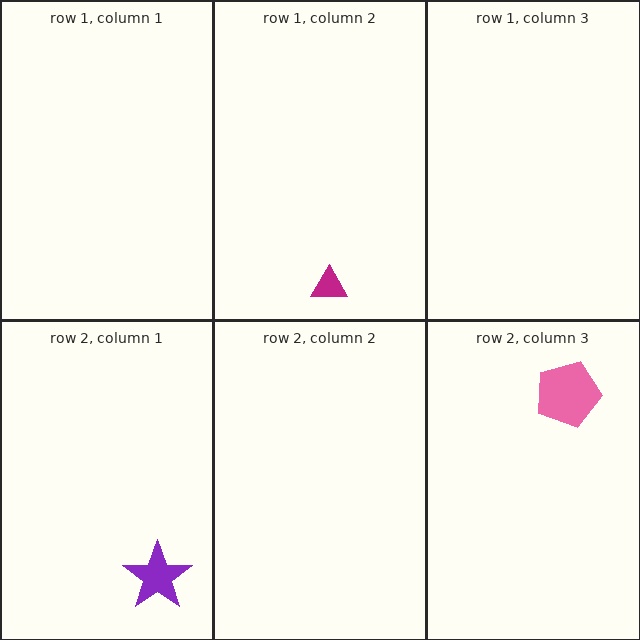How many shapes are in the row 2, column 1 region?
1.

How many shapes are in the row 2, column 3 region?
1.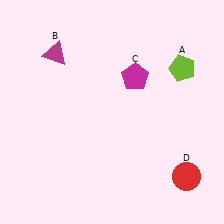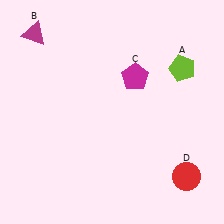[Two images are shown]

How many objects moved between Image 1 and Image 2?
1 object moved between the two images.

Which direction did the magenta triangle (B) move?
The magenta triangle (B) moved left.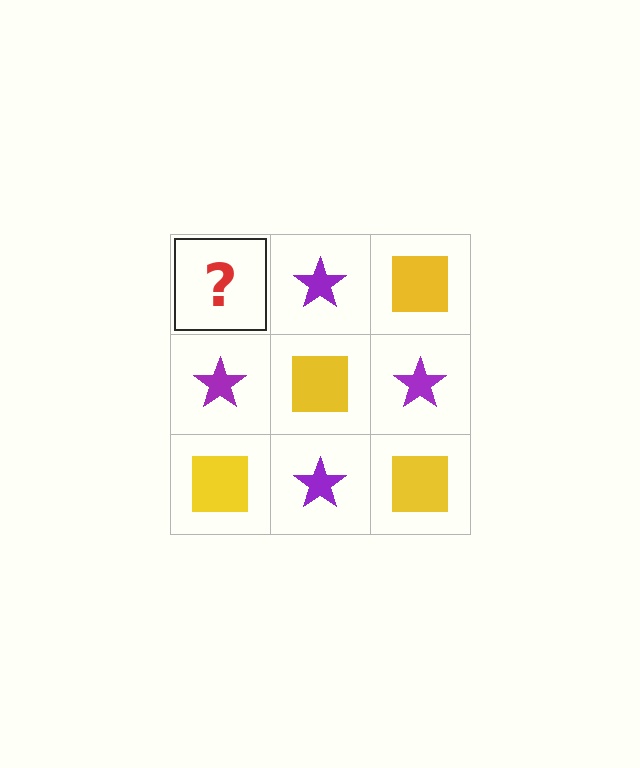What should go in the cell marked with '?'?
The missing cell should contain a yellow square.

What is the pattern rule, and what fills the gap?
The rule is that it alternates yellow square and purple star in a checkerboard pattern. The gap should be filled with a yellow square.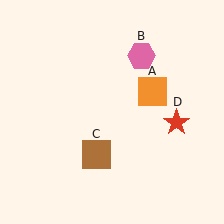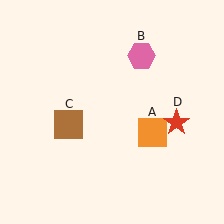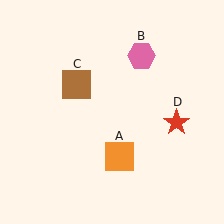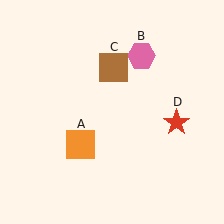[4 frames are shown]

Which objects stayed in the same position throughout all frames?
Pink hexagon (object B) and red star (object D) remained stationary.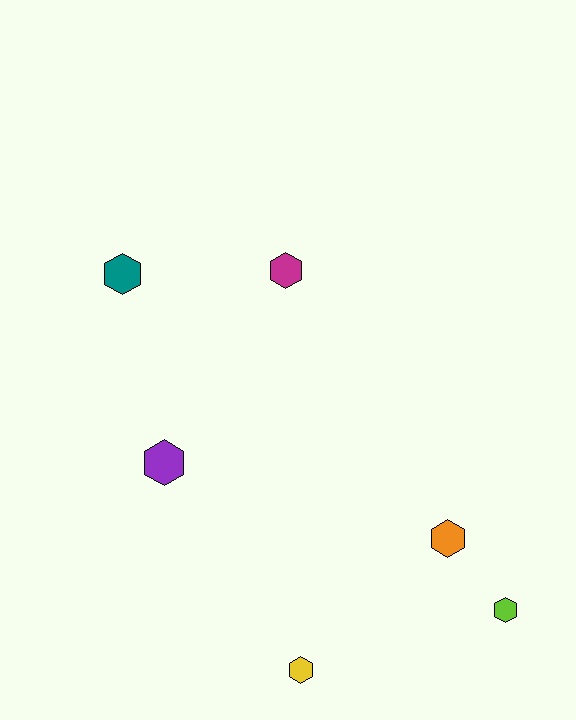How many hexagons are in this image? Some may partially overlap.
There are 6 hexagons.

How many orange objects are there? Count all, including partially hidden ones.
There is 1 orange object.